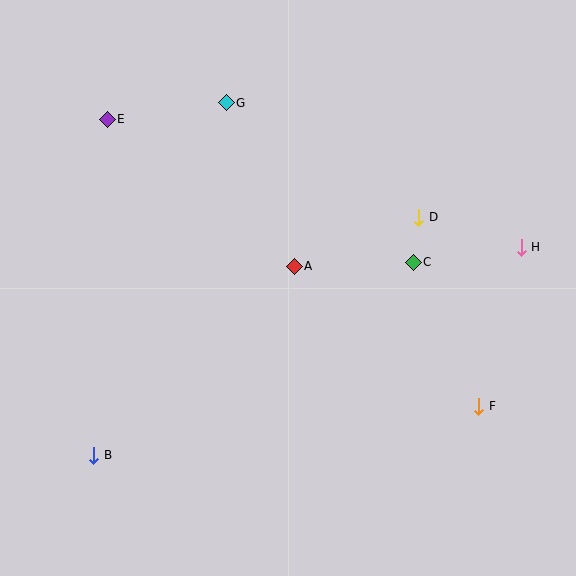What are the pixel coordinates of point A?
Point A is at (294, 266).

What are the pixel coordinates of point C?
Point C is at (413, 262).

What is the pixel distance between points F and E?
The distance between F and E is 469 pixels.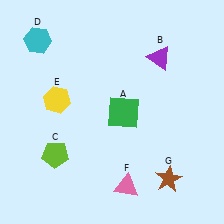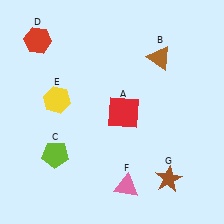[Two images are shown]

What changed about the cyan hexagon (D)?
In Image 1, D is cyan. In Image 2, it changed to red.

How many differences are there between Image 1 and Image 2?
There are 3 differences between the two images.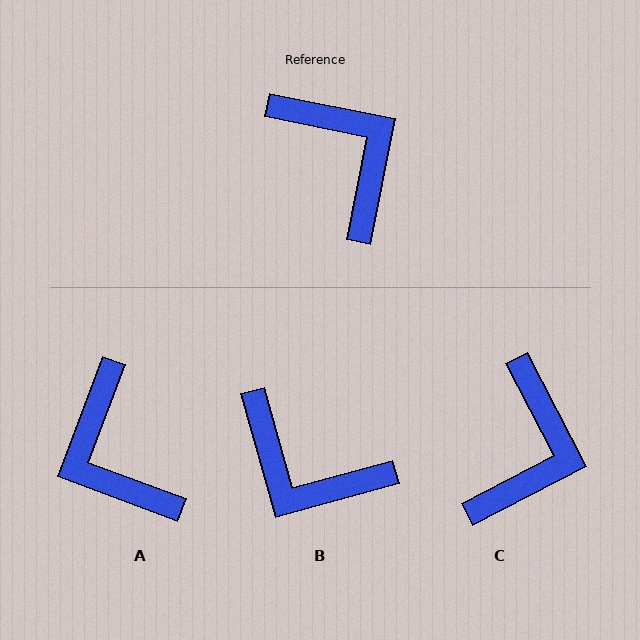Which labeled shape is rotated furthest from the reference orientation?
A, about 171 degrees away.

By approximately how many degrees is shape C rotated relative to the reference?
Approximately 51 degrees clockwise.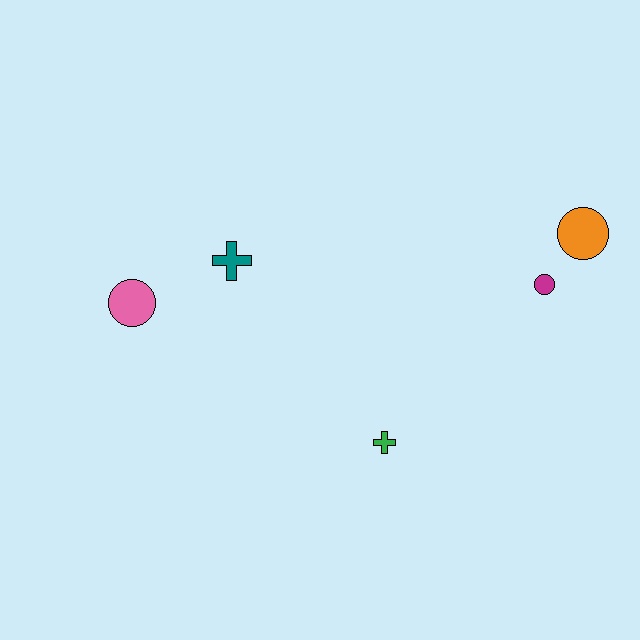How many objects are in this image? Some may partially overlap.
There are 5 objects.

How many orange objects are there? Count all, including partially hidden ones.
There is 1 orange object.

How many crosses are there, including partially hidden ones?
There are 2 crosses.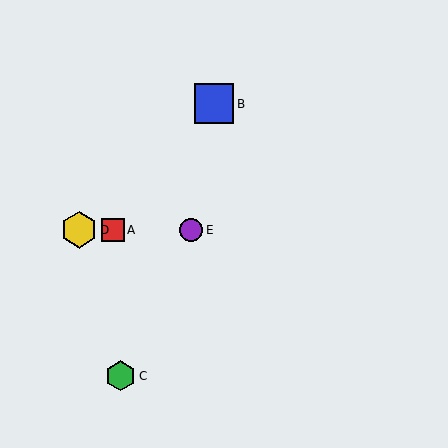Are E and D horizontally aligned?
Yes, both are at y≈230.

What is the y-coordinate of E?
Object E is at y≈230.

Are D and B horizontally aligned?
No, D is at y≈230 and B is at y≈104.